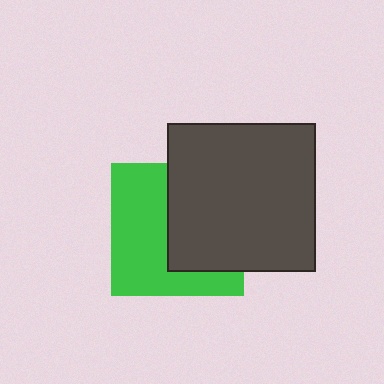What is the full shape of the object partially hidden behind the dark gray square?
The partially hidden object is a green square.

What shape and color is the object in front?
The object in front is a dark gray square.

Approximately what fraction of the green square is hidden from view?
Roughly 47% of the green square is hidden behind the dark gray square.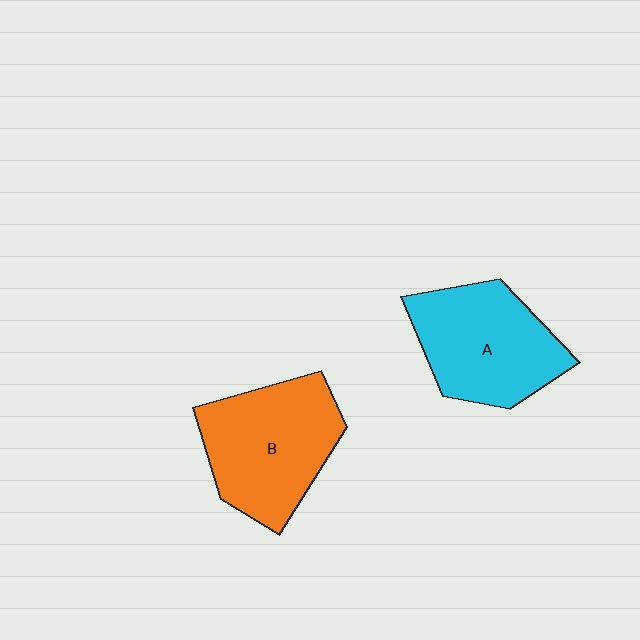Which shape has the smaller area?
Shape A (cyan).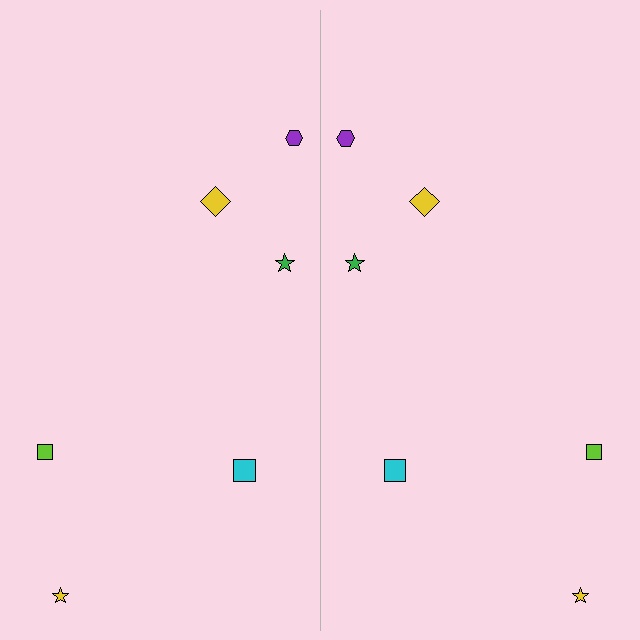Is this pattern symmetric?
Yes, this pattern has bilateral (reflection) symmetry.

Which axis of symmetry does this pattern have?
The pattern has a vertical axis of symmetry running through the center of the image.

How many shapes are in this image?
There are 12 shapes in this image.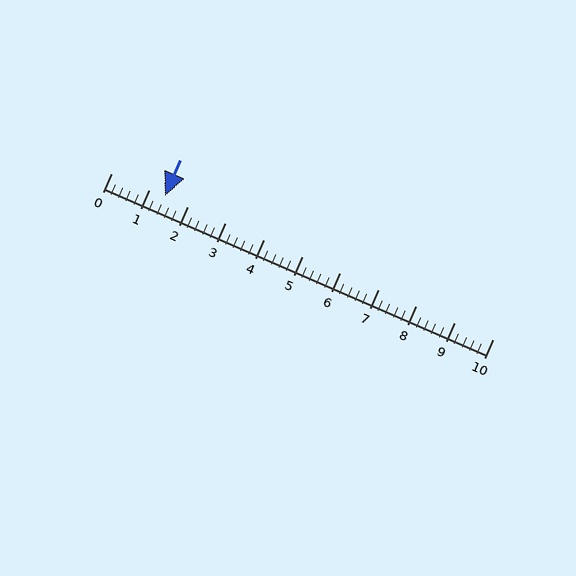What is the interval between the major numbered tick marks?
The major tick marks are spaced 1 units apart.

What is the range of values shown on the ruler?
The ruler shows values from 0 to 10.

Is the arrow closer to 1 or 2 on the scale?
The arrow is closer to 1.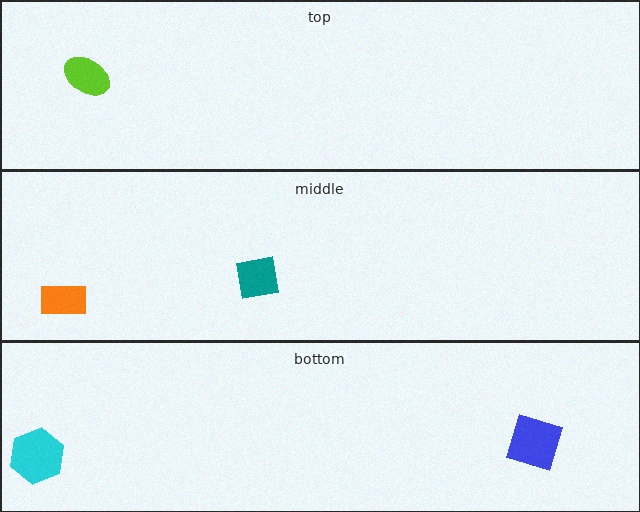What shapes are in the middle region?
The orange rectangle, the teal square.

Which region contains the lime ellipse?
The top region.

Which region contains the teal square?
The middle region.